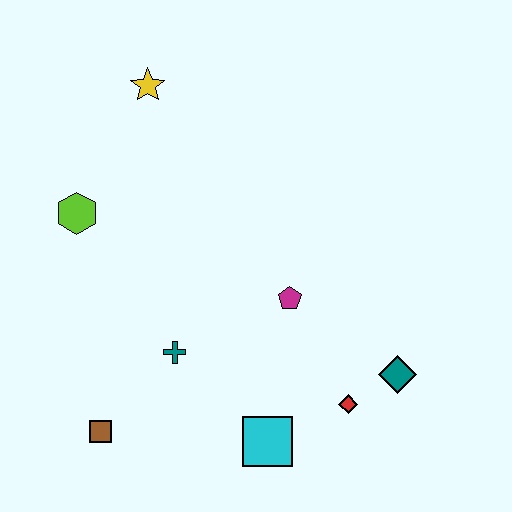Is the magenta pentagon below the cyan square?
No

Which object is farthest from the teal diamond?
The yellow star is farthest from the teal diamond.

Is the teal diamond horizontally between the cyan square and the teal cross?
No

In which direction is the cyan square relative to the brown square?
The cyan square is to the right of the brown square.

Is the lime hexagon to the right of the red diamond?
No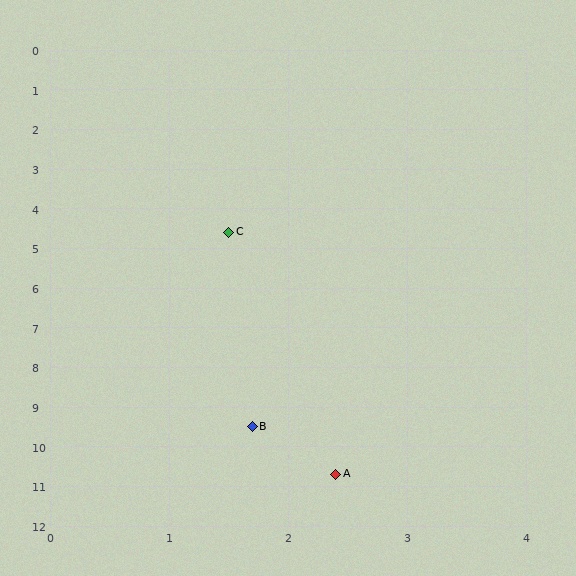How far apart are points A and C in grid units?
Points A and C are about 6.2 grid units apart.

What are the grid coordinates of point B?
Point B is at approximately (1.7, 9.5).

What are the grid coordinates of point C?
Point C is at approximately (1.5, 4.6).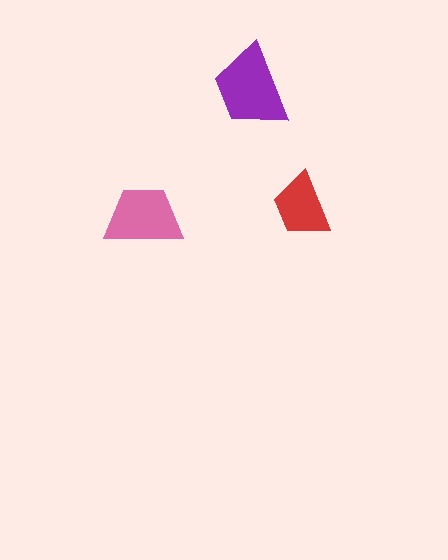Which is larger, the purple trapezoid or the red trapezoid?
The purple one.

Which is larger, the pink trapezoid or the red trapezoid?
The pink one.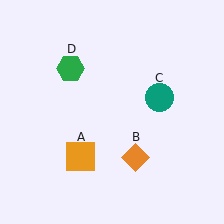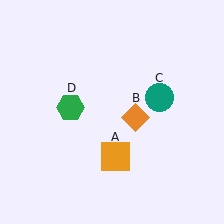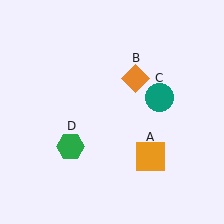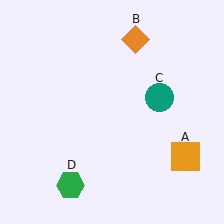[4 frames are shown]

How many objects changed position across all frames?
3 objects changed position: orange square (object A), orange diamond (object B), green hexagon (object D).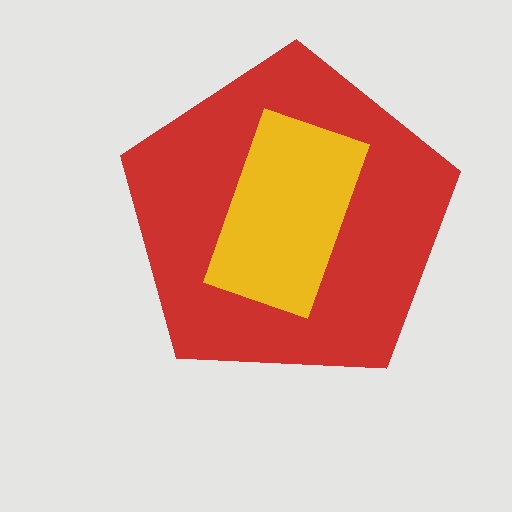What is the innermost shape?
The yellow rectangle.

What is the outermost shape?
The red pentagon.